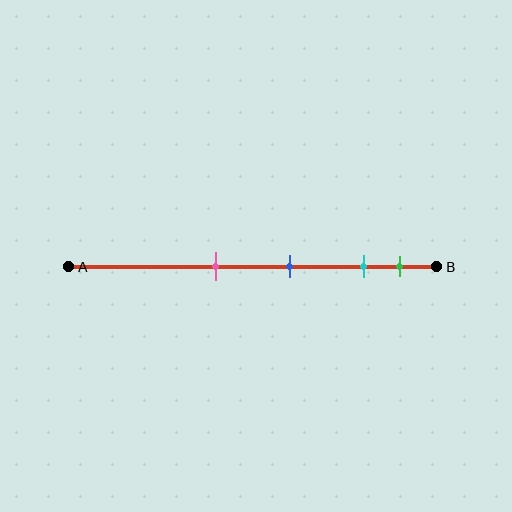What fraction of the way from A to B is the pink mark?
The pink mark is approximately 40% (0.4) of the way from A to B.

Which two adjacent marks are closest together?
The cyan and green marks are the closest adjacent pair.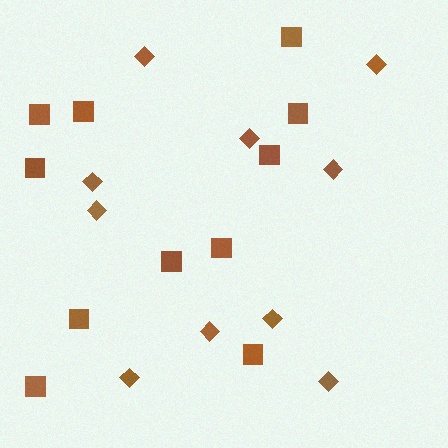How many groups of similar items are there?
There are 2 groups: one group of squares (11) and one group of diamonds (10).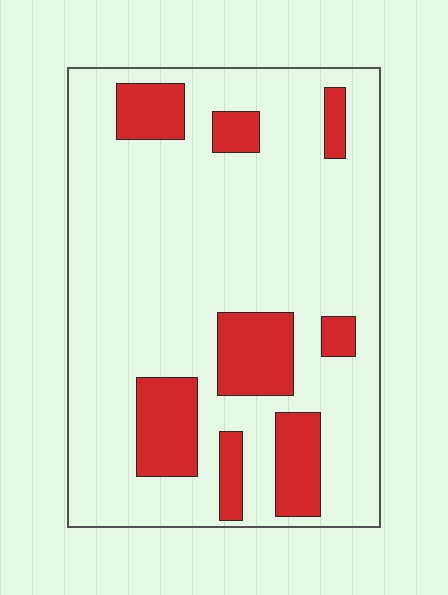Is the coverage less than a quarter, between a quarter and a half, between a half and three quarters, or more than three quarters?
Less than a quarter.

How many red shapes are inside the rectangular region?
8.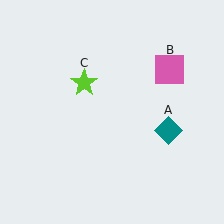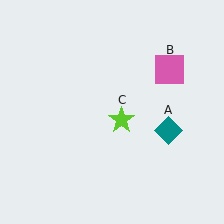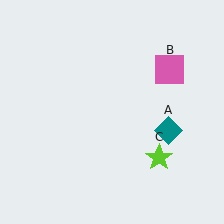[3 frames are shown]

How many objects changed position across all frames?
1 object changed position: lime star (object C).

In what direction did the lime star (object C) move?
The lime star (object C) moved down and to the right.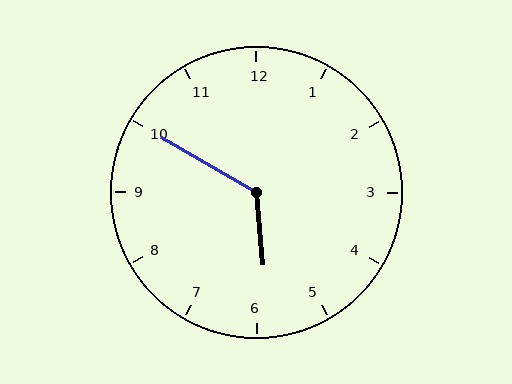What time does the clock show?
5:50.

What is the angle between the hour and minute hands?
Approximately 125 degrees.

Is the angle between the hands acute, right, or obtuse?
It is obtuse.